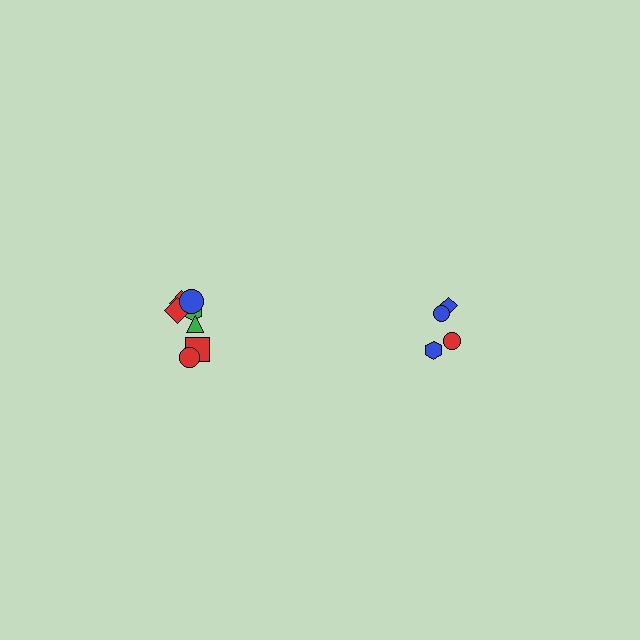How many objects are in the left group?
There are 7 objects.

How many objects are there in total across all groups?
There are 11 objects.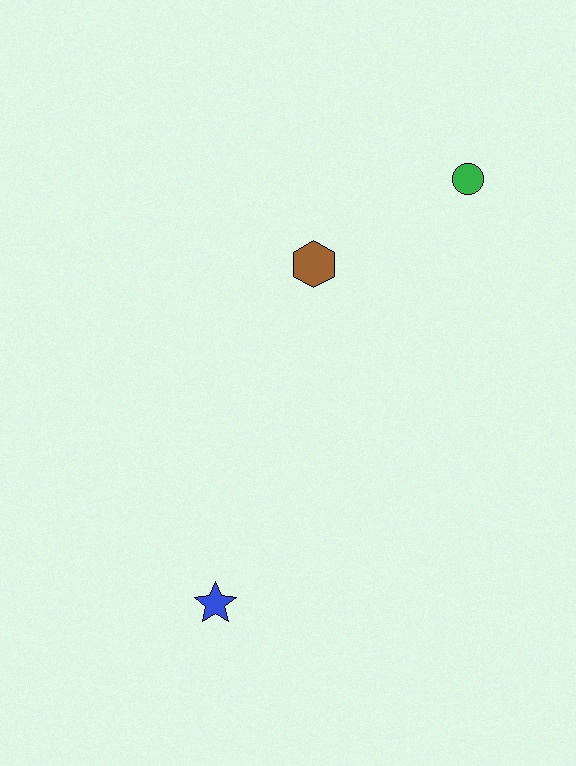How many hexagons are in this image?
There is 1 hexagon.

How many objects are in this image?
There are 3 objects.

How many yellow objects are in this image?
There are no yellow objects.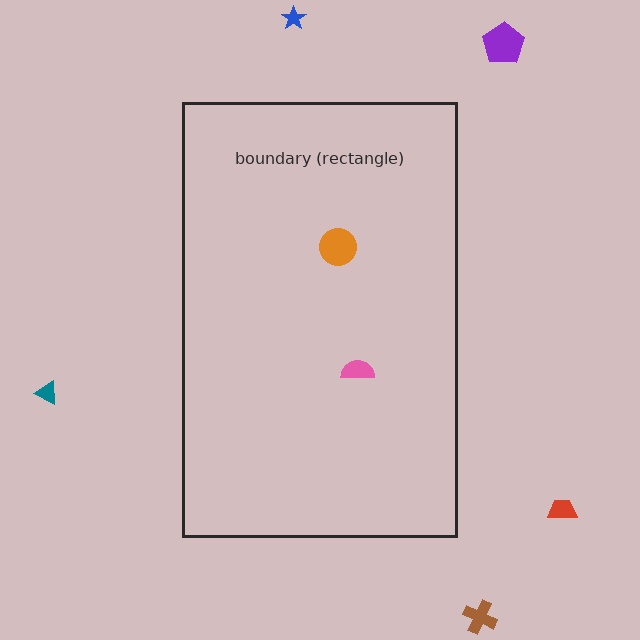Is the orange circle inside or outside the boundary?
Inside.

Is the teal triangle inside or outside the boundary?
Outside.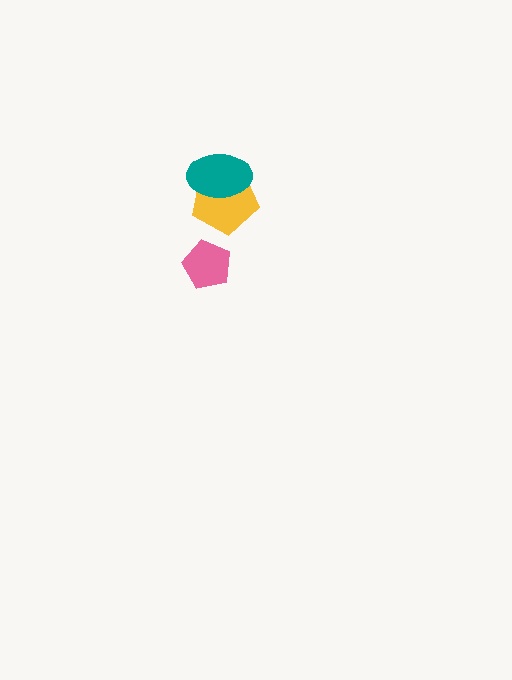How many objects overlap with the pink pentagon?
0 objects overlap with the pink pentagon.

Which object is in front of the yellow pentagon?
The teal ellipse is in front of the yellow pentagon.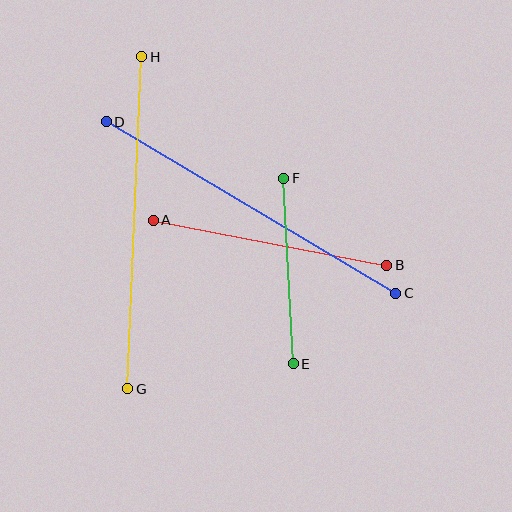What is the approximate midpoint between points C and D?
The midpoint is at approximately (251, 208) pixels.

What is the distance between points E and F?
The distance is approximately 186 pixels.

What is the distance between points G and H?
The distance is approximately 332 pixels.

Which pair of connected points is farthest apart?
Points C and D are farthest apart.